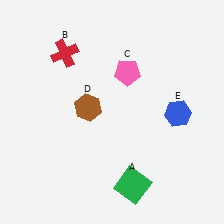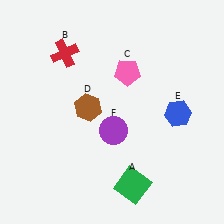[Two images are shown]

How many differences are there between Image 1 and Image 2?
There is 1 difference between the two images.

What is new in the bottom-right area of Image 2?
A purple circle (F) was added in the bottom-right area of Image 2.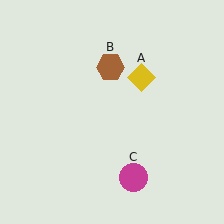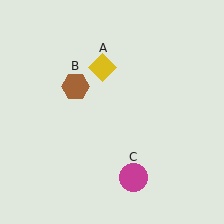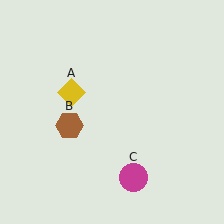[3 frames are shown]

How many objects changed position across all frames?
2 objects changed position: yellow diamond (object A), brown hexagon (object B).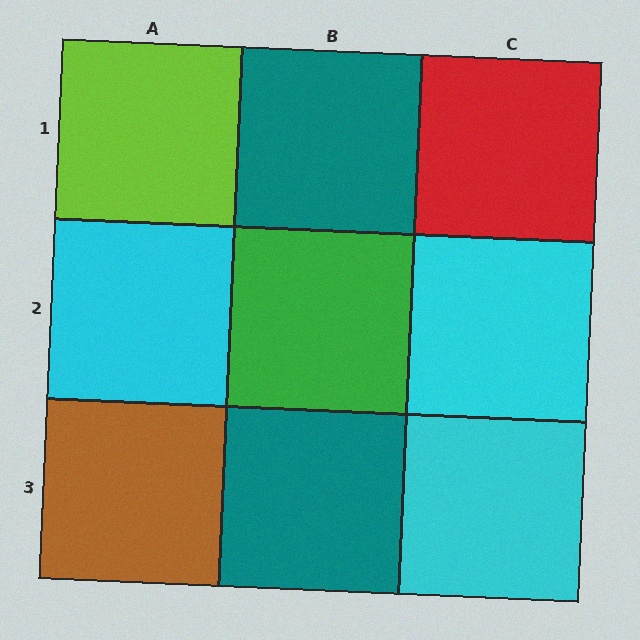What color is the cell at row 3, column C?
Cyan.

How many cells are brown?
1 cell is brown.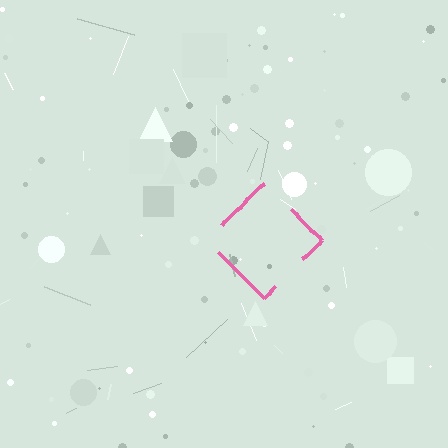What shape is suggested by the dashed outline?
The dashed outline suggests a diamond.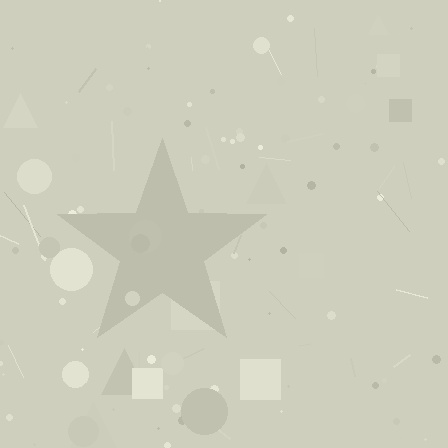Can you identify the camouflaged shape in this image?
The camouflaged shape is a star.